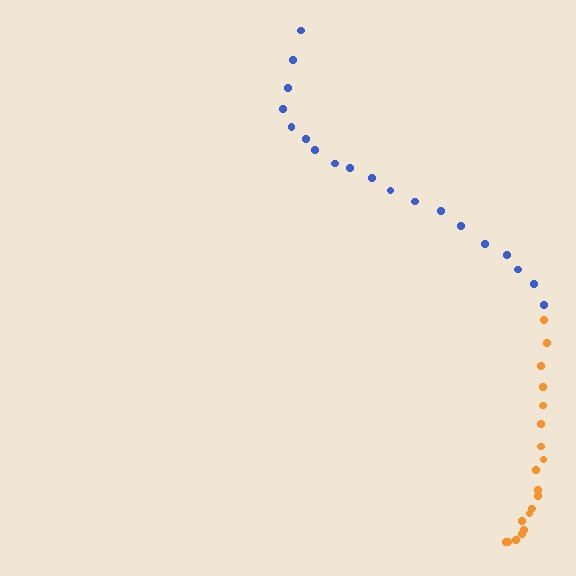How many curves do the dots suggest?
There are 2 distinct paths.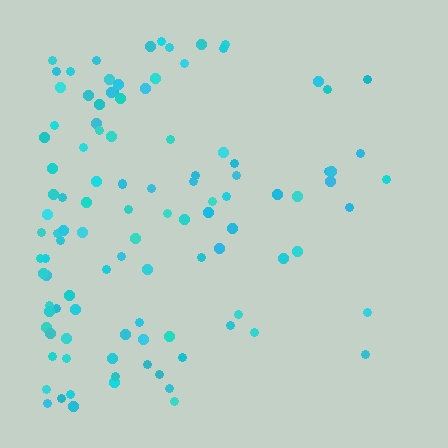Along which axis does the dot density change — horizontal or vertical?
Horizontal.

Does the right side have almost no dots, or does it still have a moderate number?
Still a moderate number, just noticeably fewer than the left.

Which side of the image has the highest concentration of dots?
The left.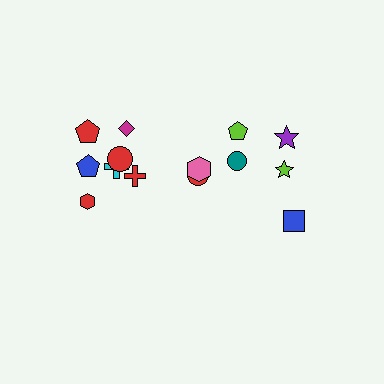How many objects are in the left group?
There are 8 objects.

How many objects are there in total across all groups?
There are 14 objects.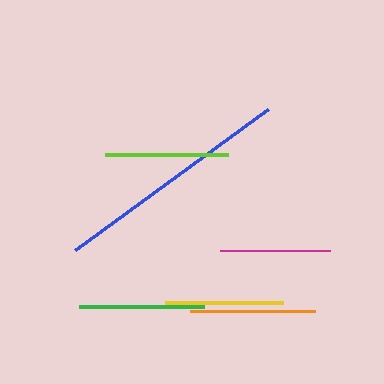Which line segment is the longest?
The blue line is the longest at approximately 239 pixels.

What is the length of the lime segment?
The lime segment is approximately 123 pixels long.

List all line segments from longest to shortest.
From longest to shortest: blue, orange, green, lime, yellow, magenta.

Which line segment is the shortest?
The magenta line is the shortest at approximately 110 pixels.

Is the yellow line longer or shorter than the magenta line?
The yellow line is longer than the magenta line.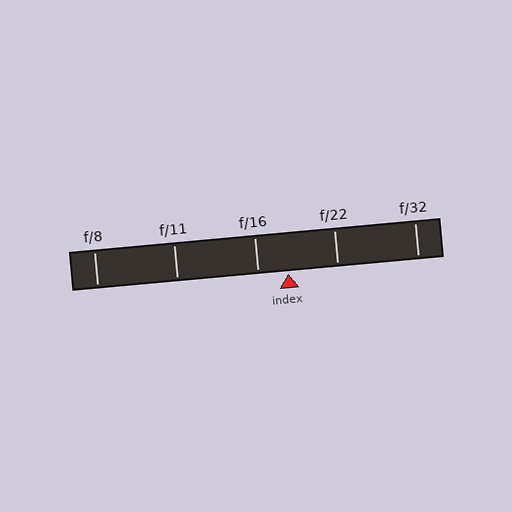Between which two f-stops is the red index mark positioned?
The index mark is between f/16 and f/22.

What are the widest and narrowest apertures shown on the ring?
The widest aperture shown is f/8 and the narrowest is f/32.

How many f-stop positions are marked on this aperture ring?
There are 5 f-stop positions marked.